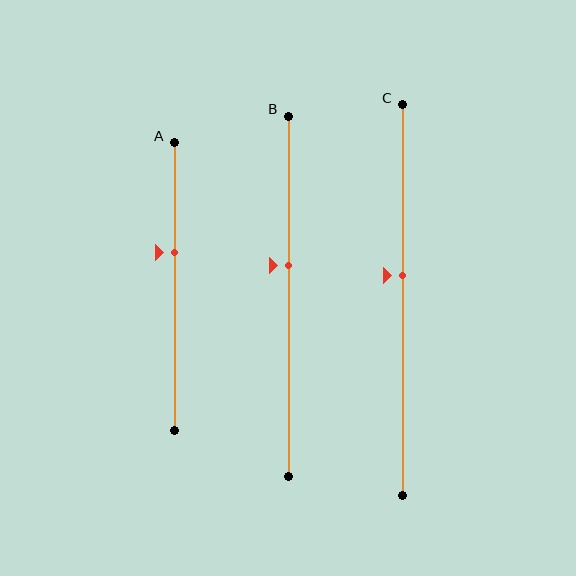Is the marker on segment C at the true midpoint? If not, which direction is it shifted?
No, the marker on segment C is shifted upward by about 6% of the segment length.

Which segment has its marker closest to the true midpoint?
Segment C has its marker closest to the true midpoint.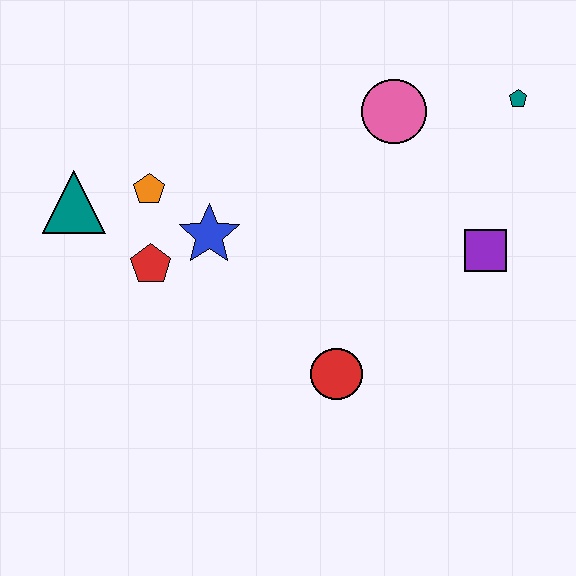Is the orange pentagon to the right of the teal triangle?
Yes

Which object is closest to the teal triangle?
The orange pentagon is closest to the teal triangle.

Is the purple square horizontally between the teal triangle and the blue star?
No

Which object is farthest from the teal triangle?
The teal pentagon is farthest from the teal triangle.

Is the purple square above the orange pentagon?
No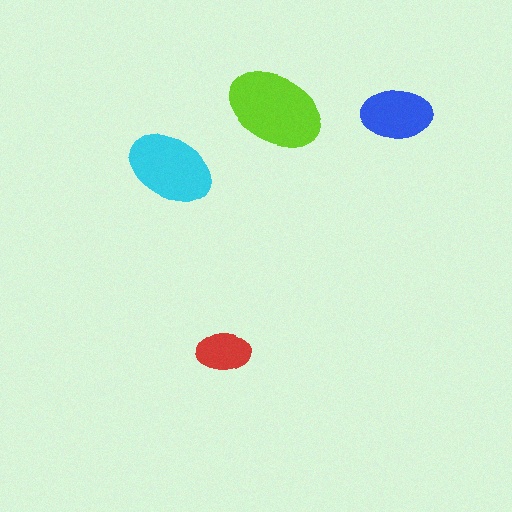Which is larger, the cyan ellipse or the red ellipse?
The cyan one.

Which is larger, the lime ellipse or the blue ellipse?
The lime one.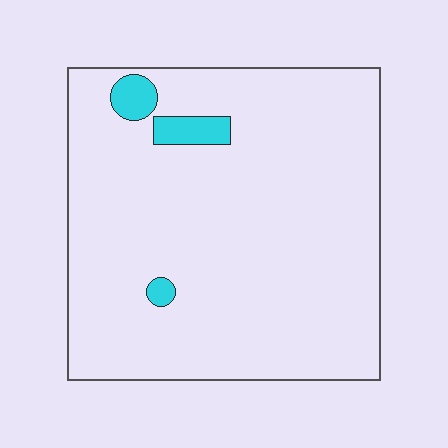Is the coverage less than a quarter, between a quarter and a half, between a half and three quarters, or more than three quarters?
Less than a quarter.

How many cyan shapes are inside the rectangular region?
3.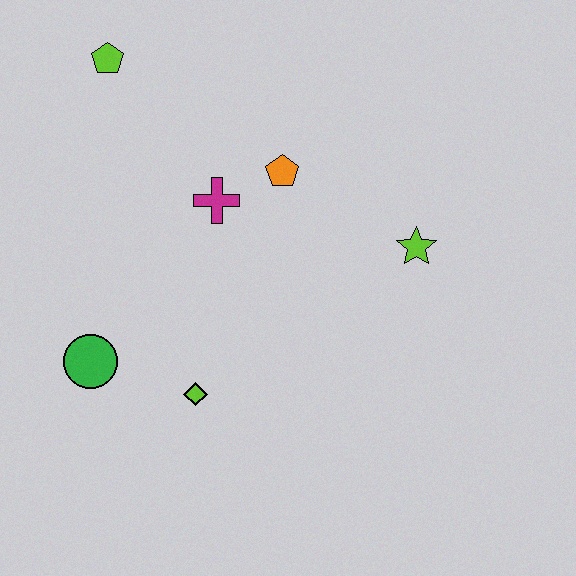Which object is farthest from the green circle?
The lime star is farthest from the green circle.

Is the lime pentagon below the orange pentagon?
No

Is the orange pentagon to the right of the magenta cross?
Yes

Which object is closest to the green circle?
The lime diamond is closest to the green circle.